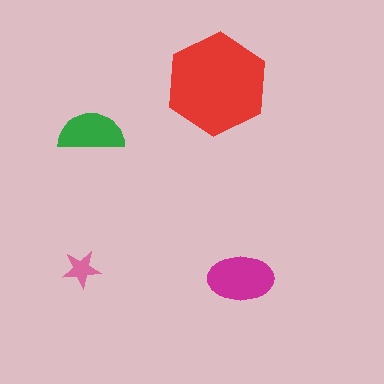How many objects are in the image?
There are 4 objects in the image.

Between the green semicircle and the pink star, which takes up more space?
The green semicircle.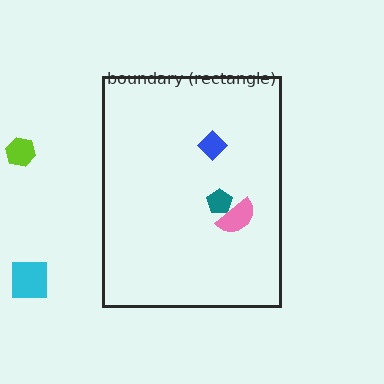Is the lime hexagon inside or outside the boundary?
Outside.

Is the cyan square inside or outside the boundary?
Outside.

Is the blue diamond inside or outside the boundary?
Inside.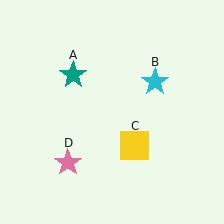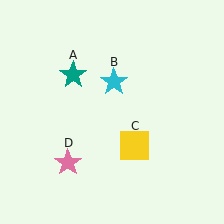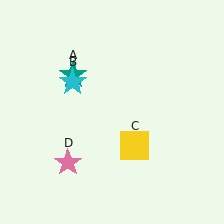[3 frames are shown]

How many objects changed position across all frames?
1 object changed position: cyan star (object B).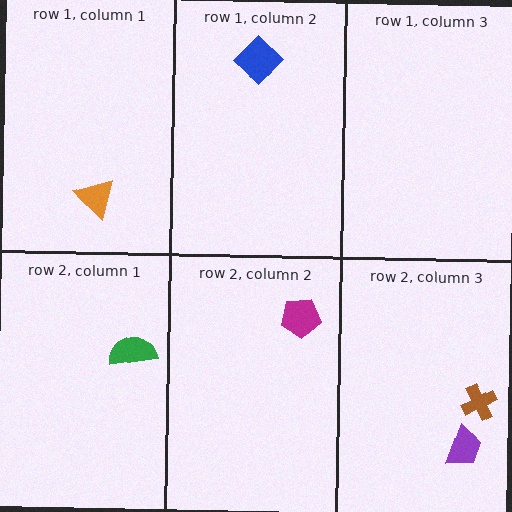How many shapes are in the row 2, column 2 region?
1.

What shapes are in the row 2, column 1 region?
The green semicircle.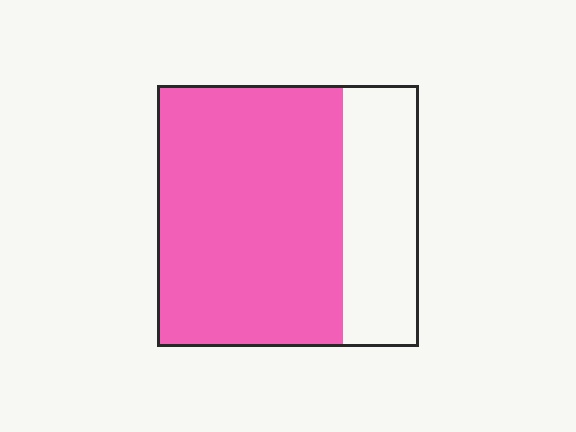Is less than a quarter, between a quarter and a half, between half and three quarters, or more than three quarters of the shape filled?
Between half and three quarters.